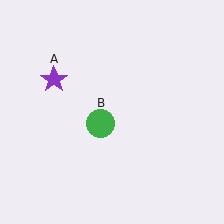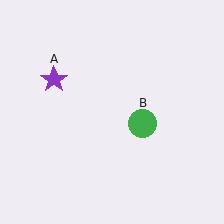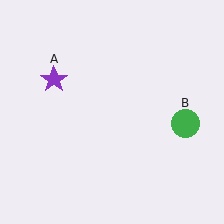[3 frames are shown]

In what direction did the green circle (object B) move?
The green circle (object B) moved right.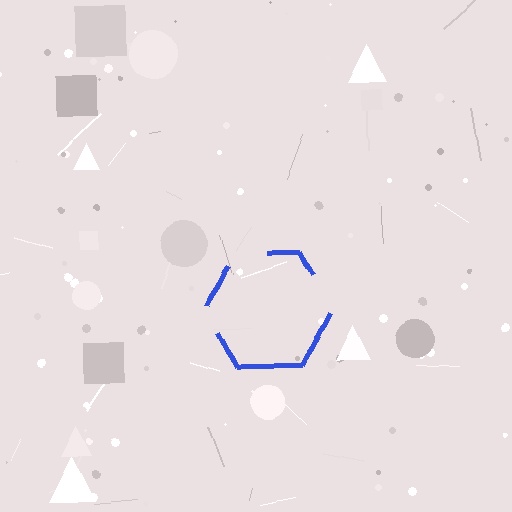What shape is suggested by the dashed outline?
The dashed outline suggests a hexagon.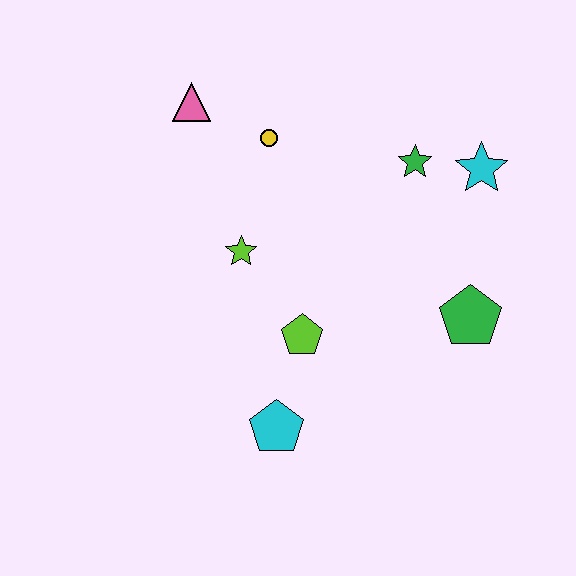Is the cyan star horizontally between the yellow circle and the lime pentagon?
No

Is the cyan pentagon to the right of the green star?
No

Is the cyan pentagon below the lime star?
Yes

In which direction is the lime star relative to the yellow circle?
The lime star is below the yellow circle.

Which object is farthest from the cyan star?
The cyan pentagon is farthest from the cyan star.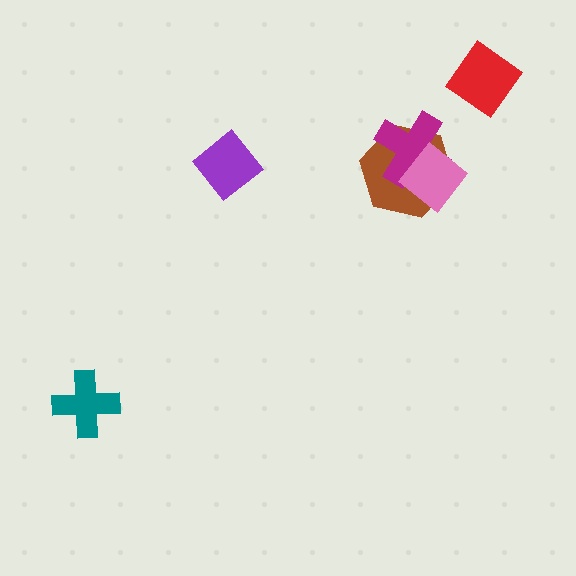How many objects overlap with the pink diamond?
2 objects overlap with the pink diamond.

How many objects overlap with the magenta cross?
2 objects overlap with the magenta cross.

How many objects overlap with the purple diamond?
0 objects overlap with the purple diamond.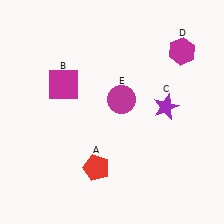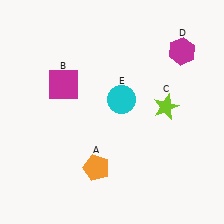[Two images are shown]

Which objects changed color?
A changed from red to orange. C changed from purple to lime. E changed from magenta to cyan.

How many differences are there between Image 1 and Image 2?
There are 3 differences between the two images.